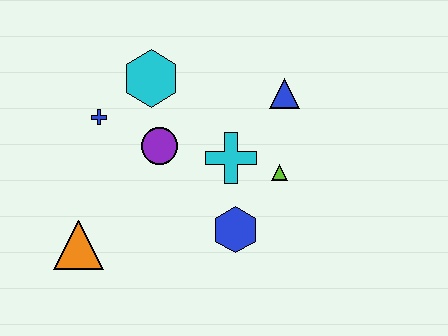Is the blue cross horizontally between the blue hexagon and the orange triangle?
Yes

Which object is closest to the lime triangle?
The cyan cross is closest to the lime triangle.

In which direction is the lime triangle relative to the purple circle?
The lime triangle is to the right of the purple circle.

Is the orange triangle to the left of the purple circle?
Yes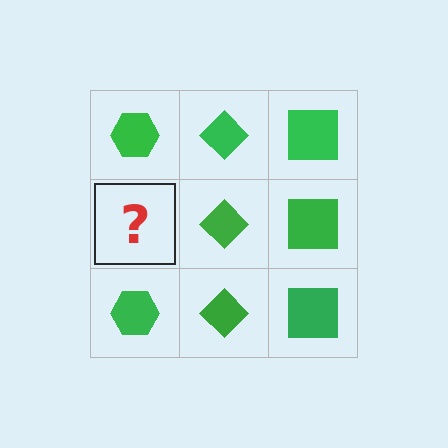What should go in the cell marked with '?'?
The missing cell should contain a green hexagon.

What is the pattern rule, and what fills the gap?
The rule is that each column has a consistent shape. The gap should be filled with a green hexagon.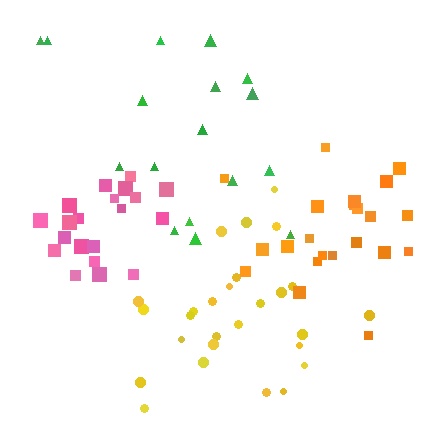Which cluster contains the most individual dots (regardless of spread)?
Yellow (27).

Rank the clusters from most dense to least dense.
pink, orange, yellow, green.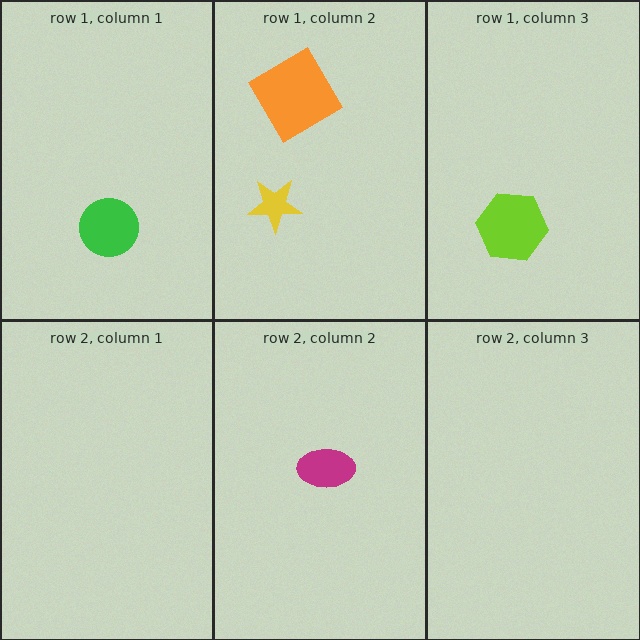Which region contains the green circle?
The row 1, column 1 region.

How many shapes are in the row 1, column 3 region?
1.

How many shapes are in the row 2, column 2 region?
1.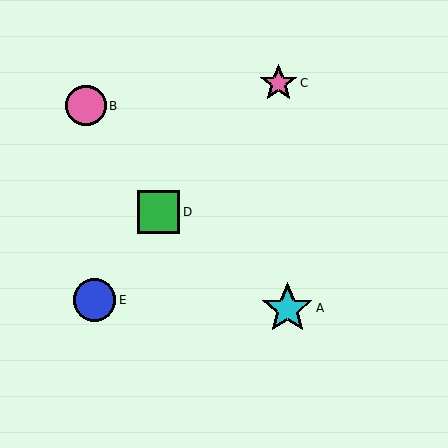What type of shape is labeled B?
Shape B is a pink circle.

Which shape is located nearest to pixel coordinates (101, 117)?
The pink circle (labeled B) at (86, 106) is nearest to that location.